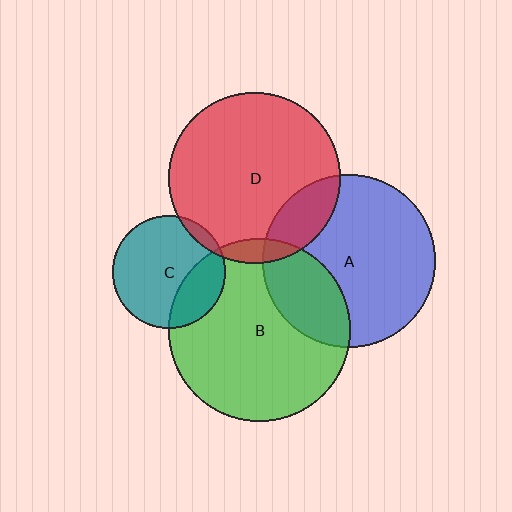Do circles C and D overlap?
Yes.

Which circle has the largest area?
Circle B (green).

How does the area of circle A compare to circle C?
Approximately 2.3 times.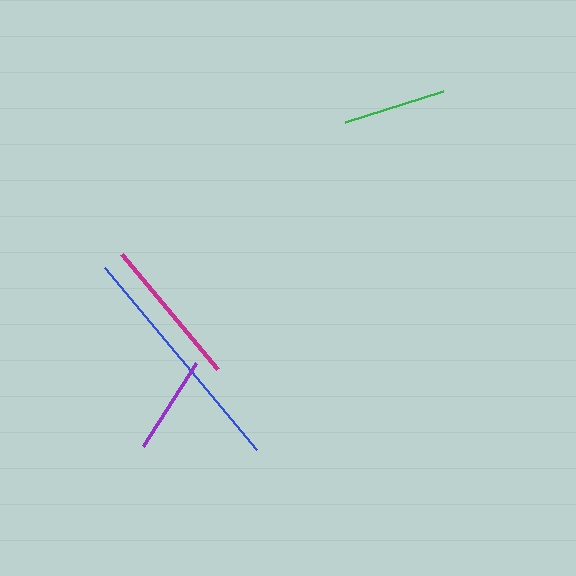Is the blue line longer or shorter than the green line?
The blue line is longer than the green line.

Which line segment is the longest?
The blue line is the longest at approximately 237 pixels.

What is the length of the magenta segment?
The magenta segment is approximately 149 pixels long.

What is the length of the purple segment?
The purple segment is approximately 98 pixels long.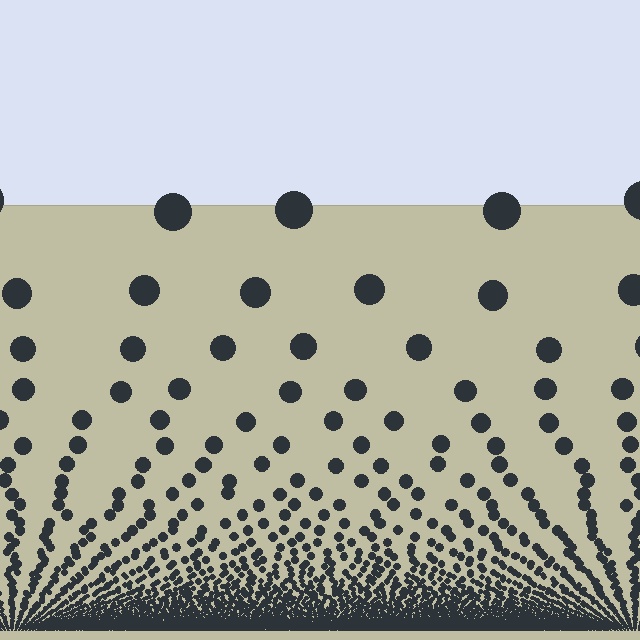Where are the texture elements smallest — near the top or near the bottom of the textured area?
Near the bottom.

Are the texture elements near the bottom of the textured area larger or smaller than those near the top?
Smaller. The gradient is inverted — elements near the bottom are smaller and denser.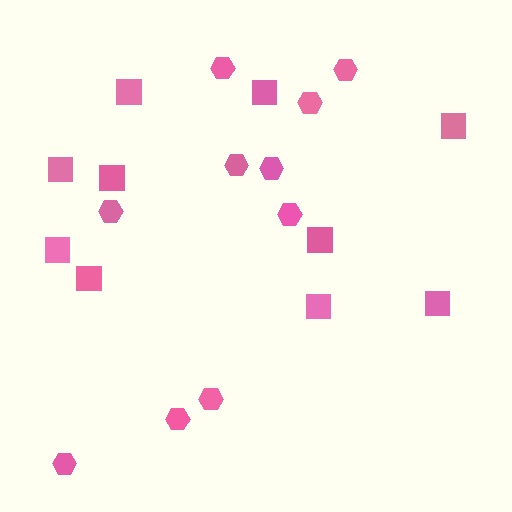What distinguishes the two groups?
There are 2 groups: one group of hexagons (10) and one group of squares (10).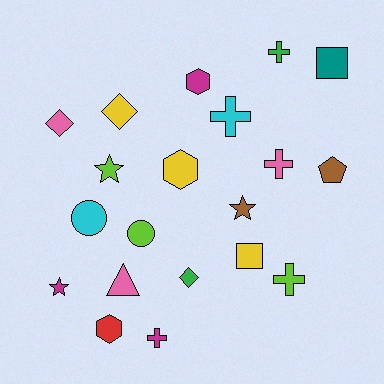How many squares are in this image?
There are 2 squares.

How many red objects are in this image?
There is 1 red object.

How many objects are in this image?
There are 20 objects.